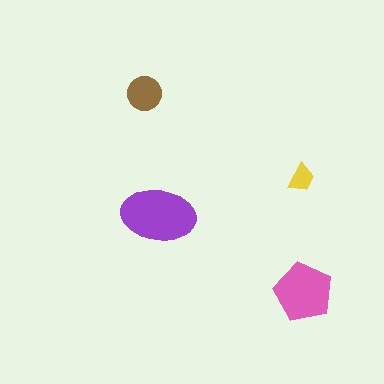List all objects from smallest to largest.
The yellow trapezoid, the brown circle, the pink pentagon, the purple ellipse.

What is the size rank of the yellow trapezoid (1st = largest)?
4th.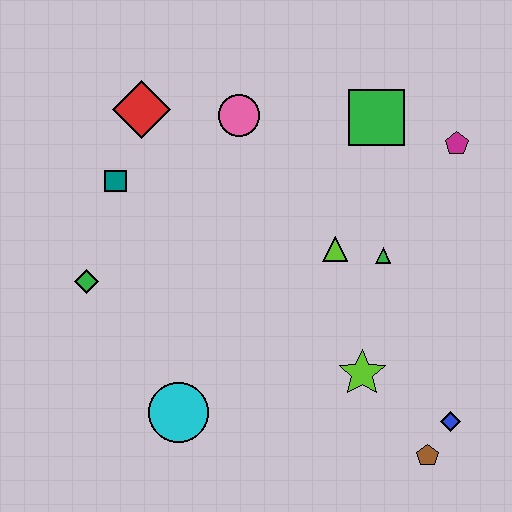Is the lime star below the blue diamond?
No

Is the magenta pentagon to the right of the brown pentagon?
Yes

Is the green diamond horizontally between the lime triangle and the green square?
No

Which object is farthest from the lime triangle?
The green diamond is farthest from the lime triangle.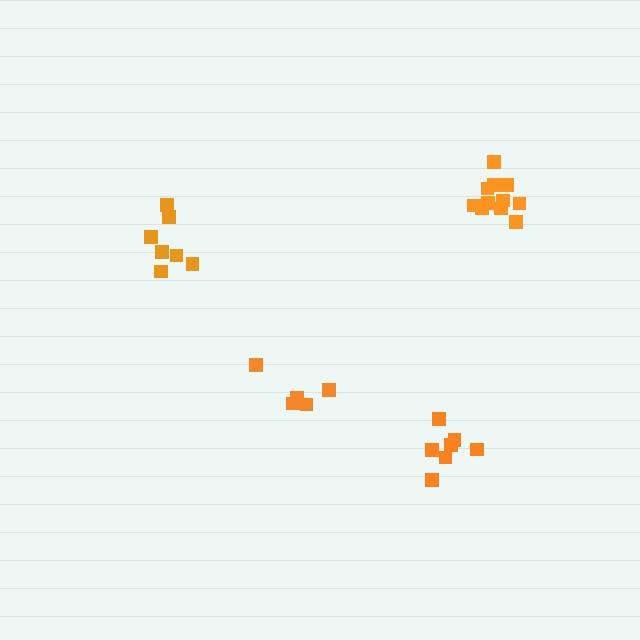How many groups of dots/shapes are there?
There are 4 groups.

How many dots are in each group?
Group 1: 7 dots, Group 2: 5 dots, Group 3: 11 dots, Group 4: 7 dots (30 total).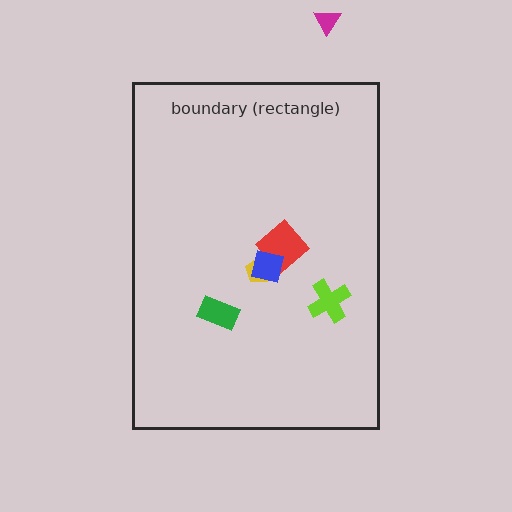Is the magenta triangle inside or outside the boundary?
Outside.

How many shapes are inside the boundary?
5 inside, 1 outside.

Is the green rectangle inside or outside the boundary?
Inside.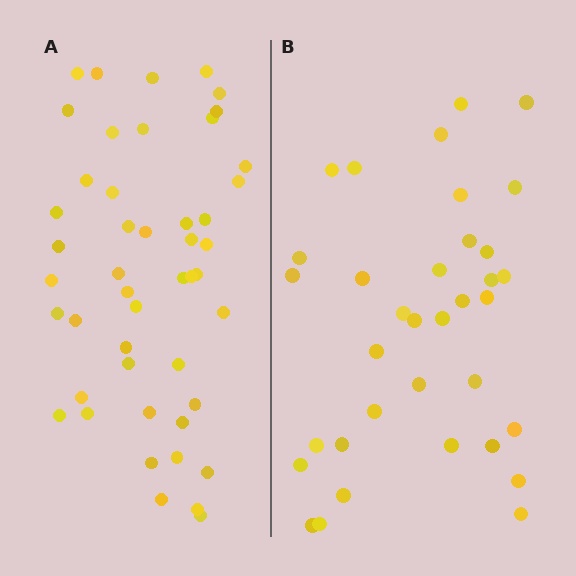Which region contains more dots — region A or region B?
Region A (the left region) has more dots.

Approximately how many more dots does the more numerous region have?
Region A has roughly 12 or so more dots than region B.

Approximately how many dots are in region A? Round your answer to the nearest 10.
About 50 dots. (The exact count is 47, which rounds to 50.)